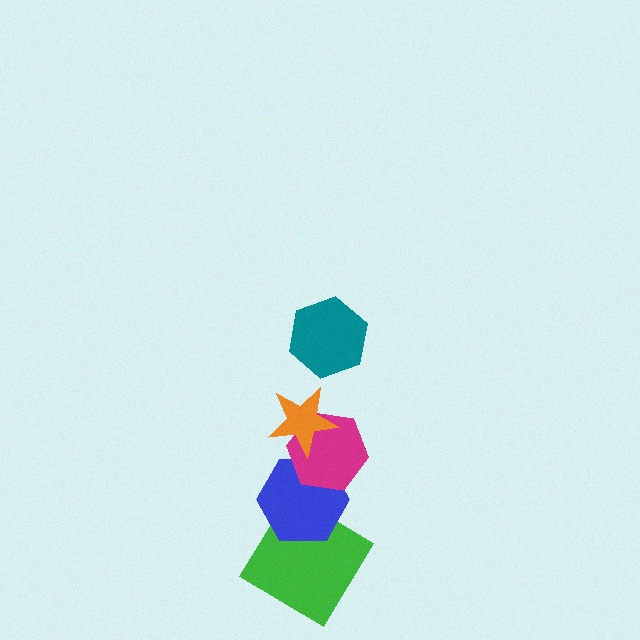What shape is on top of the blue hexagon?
The magenta hexagon is on top of the blue hexagon.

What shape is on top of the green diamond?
The blue hexagon is on top of the green diamond.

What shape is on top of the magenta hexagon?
The orange star is on top of the magenta hexagon.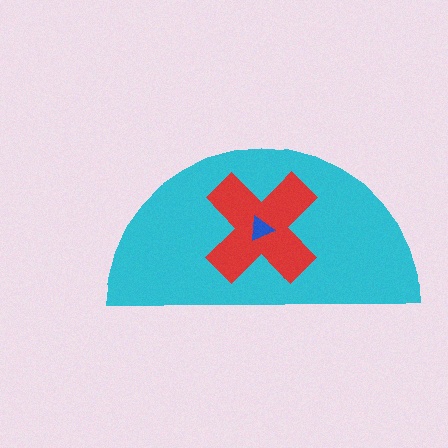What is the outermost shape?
The cyan semicircle.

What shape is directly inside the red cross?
The blue triangle.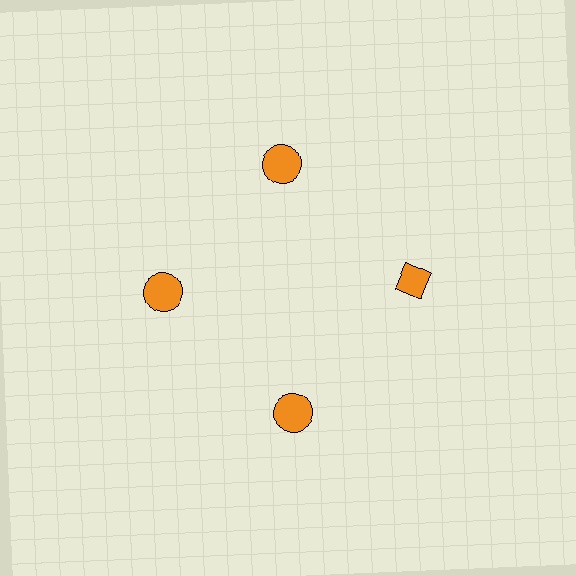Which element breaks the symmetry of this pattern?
The orange diamond at roughly the 3 o'clock position breaks the symmetry. All other shapes are orange circles.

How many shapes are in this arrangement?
There are 4 shapes arranged in a ring pattern.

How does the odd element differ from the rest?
It has a different shape: diamond instead of circle.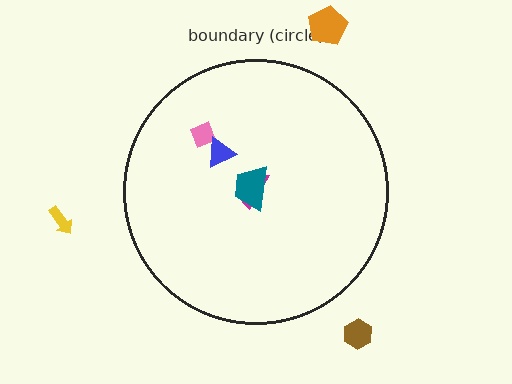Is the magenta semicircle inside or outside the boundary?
Inside.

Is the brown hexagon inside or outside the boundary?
Outside.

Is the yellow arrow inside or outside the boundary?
Outside.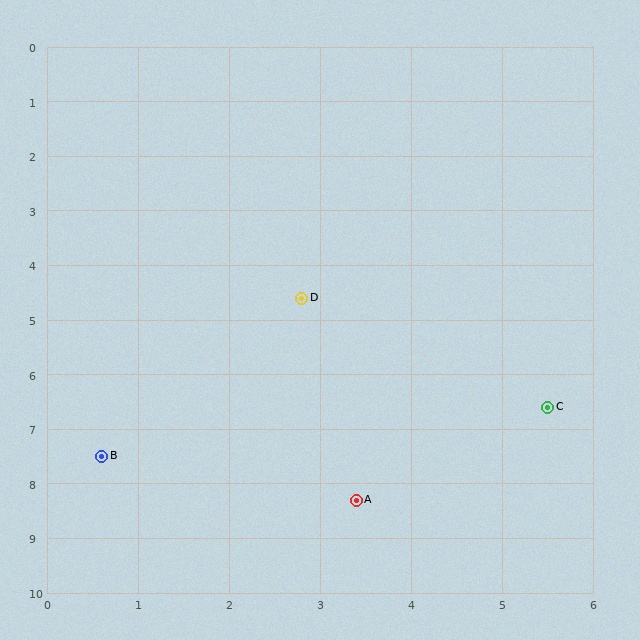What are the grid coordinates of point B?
Point B is at approximately (0.6, 7.5).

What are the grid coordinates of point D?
Point D is at approximately (2.8, 4.6).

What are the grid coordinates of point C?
Point C is at approximately (5.5, 6.6).